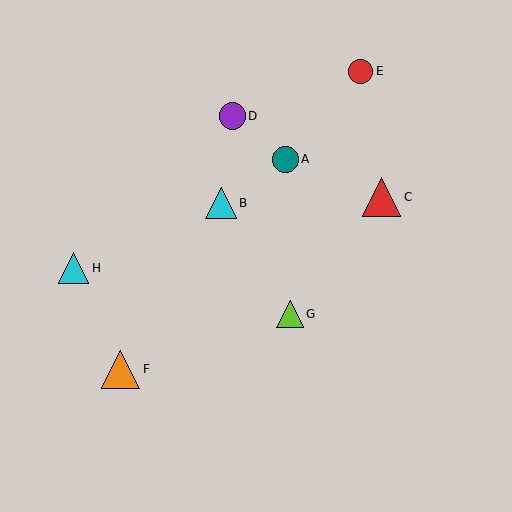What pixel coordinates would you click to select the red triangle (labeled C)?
Click at (381, 197) to select the red triangle C.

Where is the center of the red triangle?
The center of the red triangle is at (381, 197).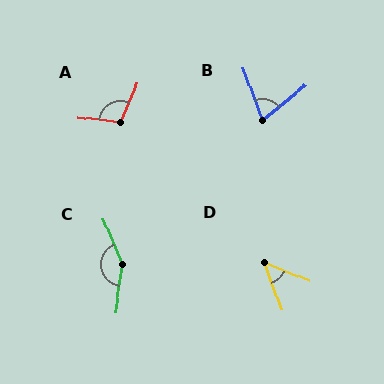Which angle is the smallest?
D, at approximately 47 degrees.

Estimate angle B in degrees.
Approximately 71 degrees.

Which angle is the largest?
C, at approximately 149 degrees.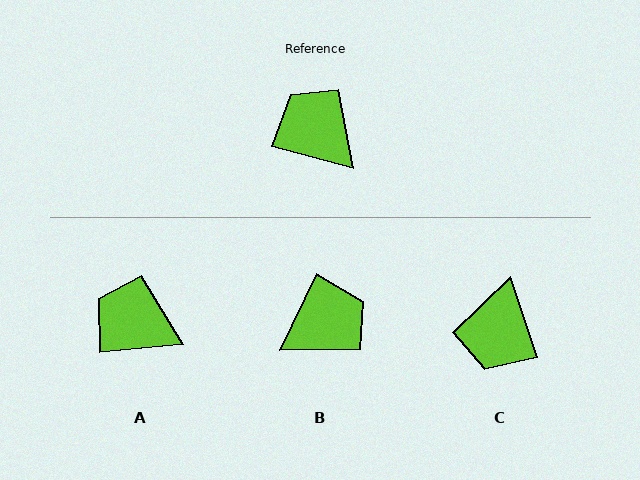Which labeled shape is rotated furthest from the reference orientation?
C, about 124 degrees away.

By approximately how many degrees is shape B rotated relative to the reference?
Approximately 100 degrees clockwise.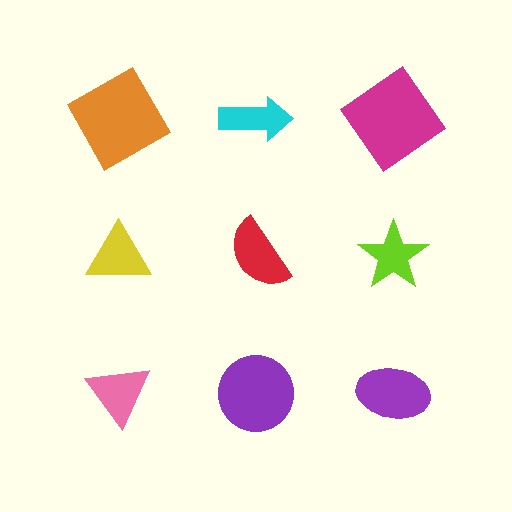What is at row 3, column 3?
A purple ellipse.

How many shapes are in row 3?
3 shapes.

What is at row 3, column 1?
A pink triangle.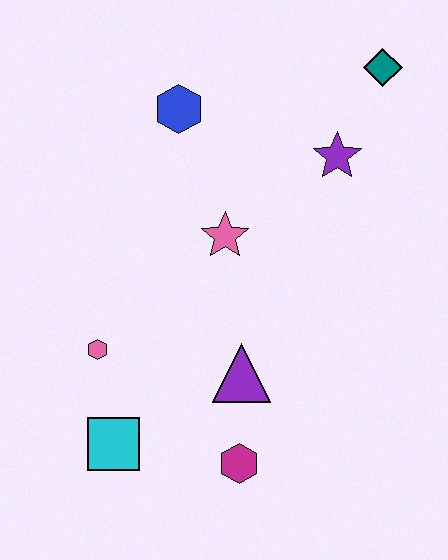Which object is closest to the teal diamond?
The purple star is closest to the teal diamond.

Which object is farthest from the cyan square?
The teal diamond is farthest from the cyan square.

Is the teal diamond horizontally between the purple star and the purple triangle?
No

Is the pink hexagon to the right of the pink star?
No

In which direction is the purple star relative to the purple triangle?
The purple star is above the purple triangle.